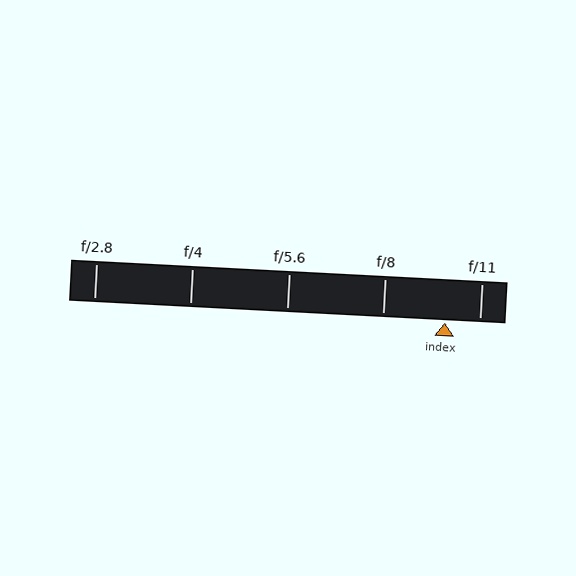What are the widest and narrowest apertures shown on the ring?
The widest aperture shown is f/2.8 and the narrowest is f/11.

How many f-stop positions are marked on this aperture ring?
There are 5 f-stop positions marked.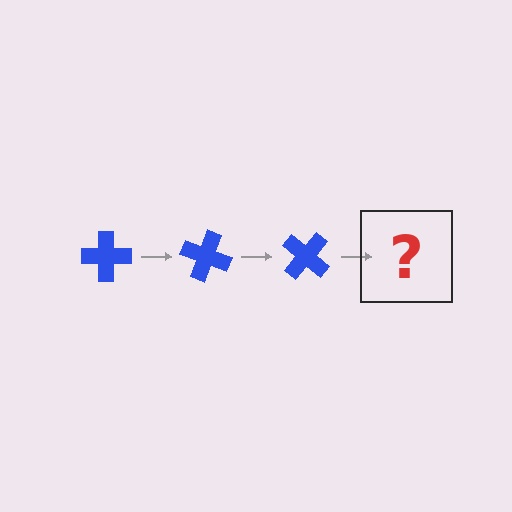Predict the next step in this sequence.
The next step is a blue cross rotated 60 degrees.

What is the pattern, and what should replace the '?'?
The pattern is that the cross rotates 20 degrees each step. The '?' should be a blue cross rotated 60 degrees.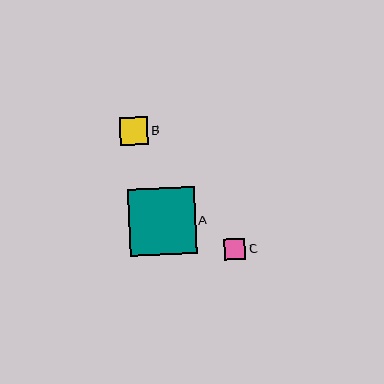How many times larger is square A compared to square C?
Square A is approximately 3.1 times the size of square C.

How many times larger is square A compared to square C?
Square A is approximately 3.1 times the size of square C.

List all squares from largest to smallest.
From largest to smallest: A, B, C.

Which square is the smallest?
Square C is the smallest with a size of approximately 21 pixels.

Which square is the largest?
Square A is the largest with a size of approximately 67 pixels.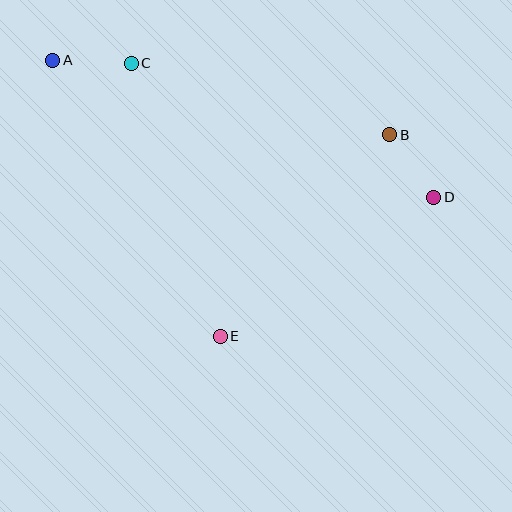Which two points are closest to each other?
Points B and D are closest to each other.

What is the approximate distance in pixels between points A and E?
The distance between A and E is approximately 323 pixels.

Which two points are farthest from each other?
Points A and D are farthest from each other.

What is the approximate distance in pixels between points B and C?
The distance between B and C is approximately 268 pixels.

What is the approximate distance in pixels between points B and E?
The distance between B and E is approximately 263 pixels.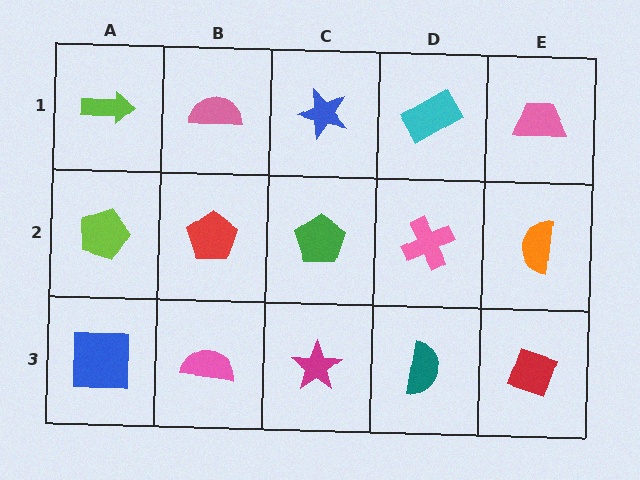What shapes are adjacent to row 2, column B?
A pink semicircle (row 1, column B), a pink semicircle (row 3, column B), a lime pentagon (row 2, column A), a green pentagon (row 2, column C).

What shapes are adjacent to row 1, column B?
A red pentagon (row 2, column B), a lime arrow (row 1, column A), a blue star (row 1, column C).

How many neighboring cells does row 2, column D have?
4.